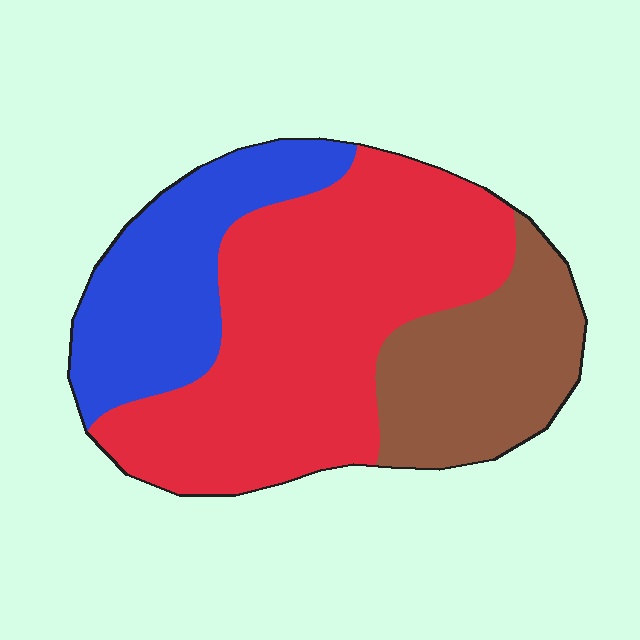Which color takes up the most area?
Red, at roughly 55%.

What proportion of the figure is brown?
Brown covers 23% of the figure.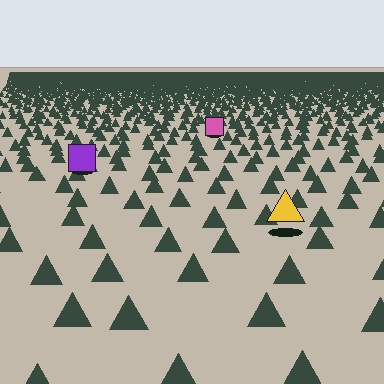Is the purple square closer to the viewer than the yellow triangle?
No. The yellow triangle is closer — you can tell from the texture gradient: the ground texture is coarser near it.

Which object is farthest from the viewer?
The pink square is farthest from the viewer. It appears smaller and the ground texture around it is denser.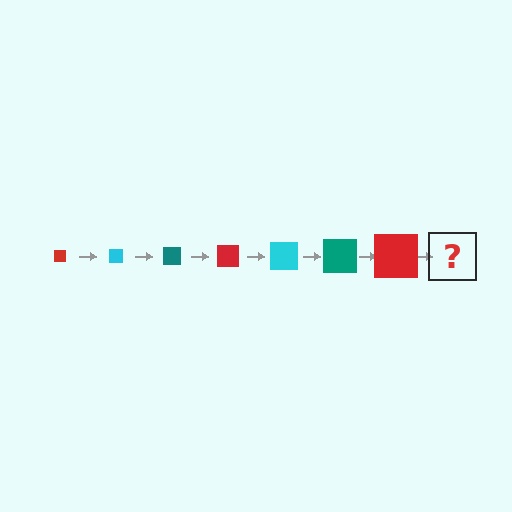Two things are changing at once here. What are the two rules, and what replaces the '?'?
The two rules are that the square grows larger each step and the color cycles through red, cyan, and teal. The '?' should be a cyan square, larger than the previous one.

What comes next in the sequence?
The next element should be a cyan square, larger than the previous one.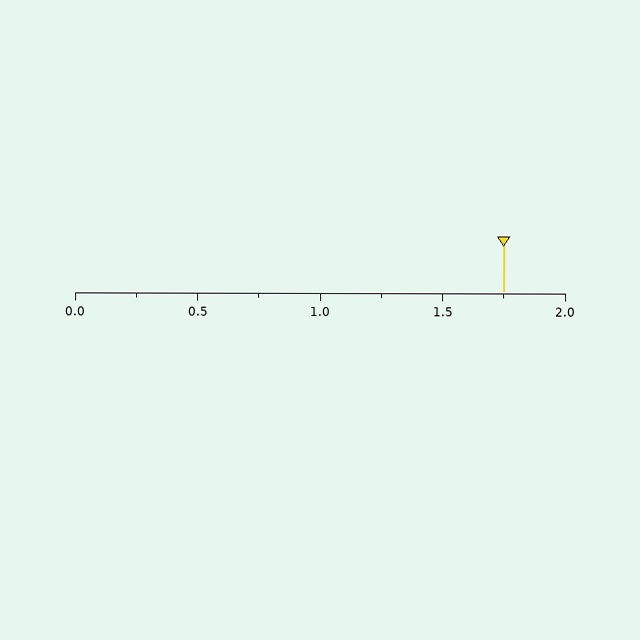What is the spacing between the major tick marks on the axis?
The major ticks are spaced 0.5 apart.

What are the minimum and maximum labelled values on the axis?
The axis runs from 0.0 to 2.0.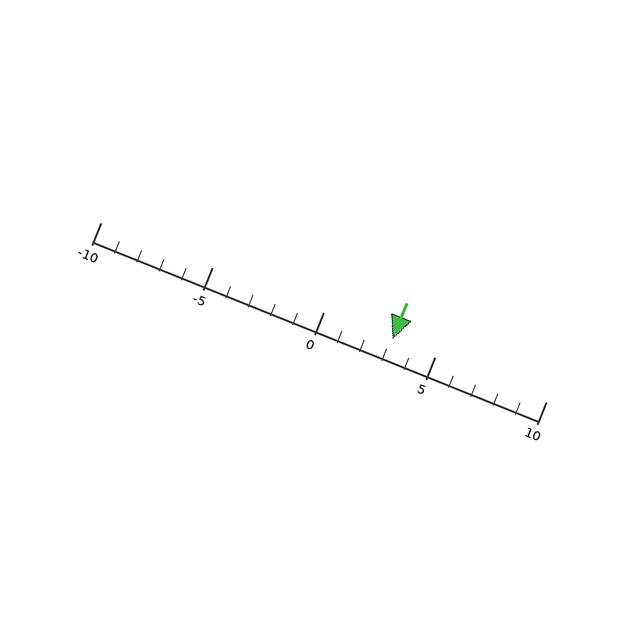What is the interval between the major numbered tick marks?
The major tick marks are spaced 5 units apart.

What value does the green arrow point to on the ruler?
The green arrow points to approximately 3.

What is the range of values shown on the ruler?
The ruler shows values from -10 to 10.